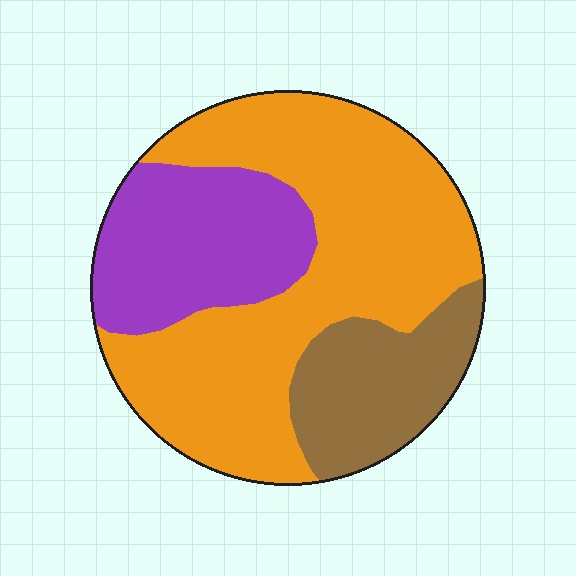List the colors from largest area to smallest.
From largest to smallest: orange, purple, brown.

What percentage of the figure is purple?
Purple covers 24% of the figure.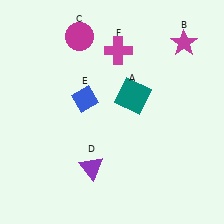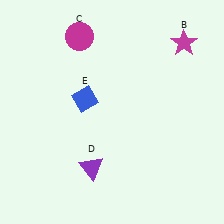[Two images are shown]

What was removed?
The magenta cross (F), the teal square (A) were removed in Image 2.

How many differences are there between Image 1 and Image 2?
There are 2 differences between the two images.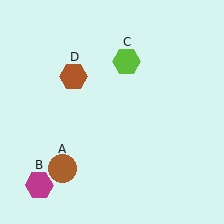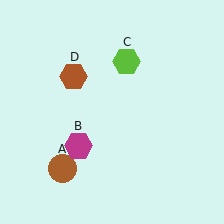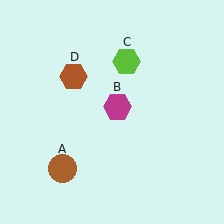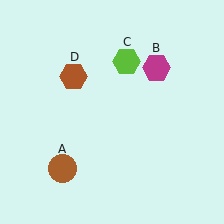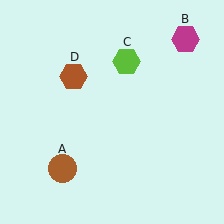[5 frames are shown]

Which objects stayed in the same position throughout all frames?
Brown circle (object A) and lime hexagon (object C) and brown hexagon (object D) remained stationary.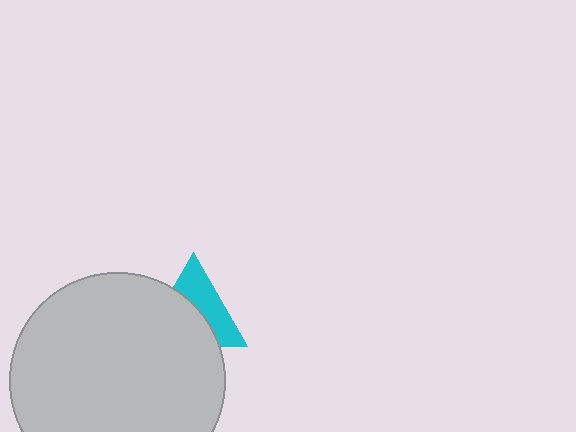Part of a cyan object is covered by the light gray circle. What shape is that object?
It is a triangle.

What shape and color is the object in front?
The object in front is a light gray circle.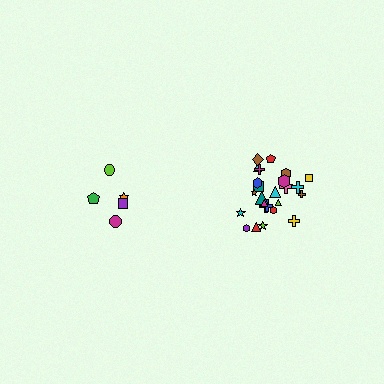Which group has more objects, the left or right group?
The right group.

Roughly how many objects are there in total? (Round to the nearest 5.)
Roughly 30 objects in total.